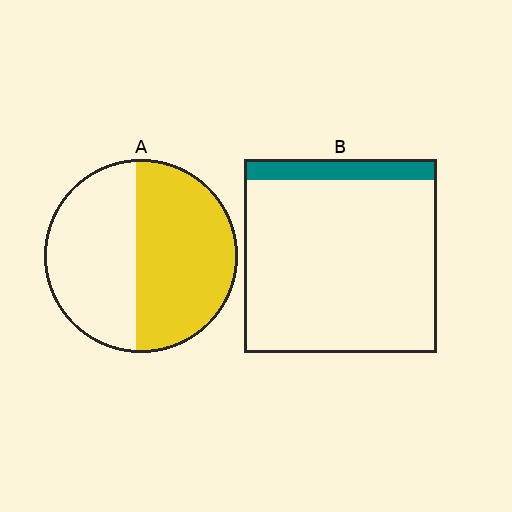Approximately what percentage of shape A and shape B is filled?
A is approximately 55% and B is approximately 10%.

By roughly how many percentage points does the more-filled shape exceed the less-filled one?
By roughly 40 percentage points (A over B).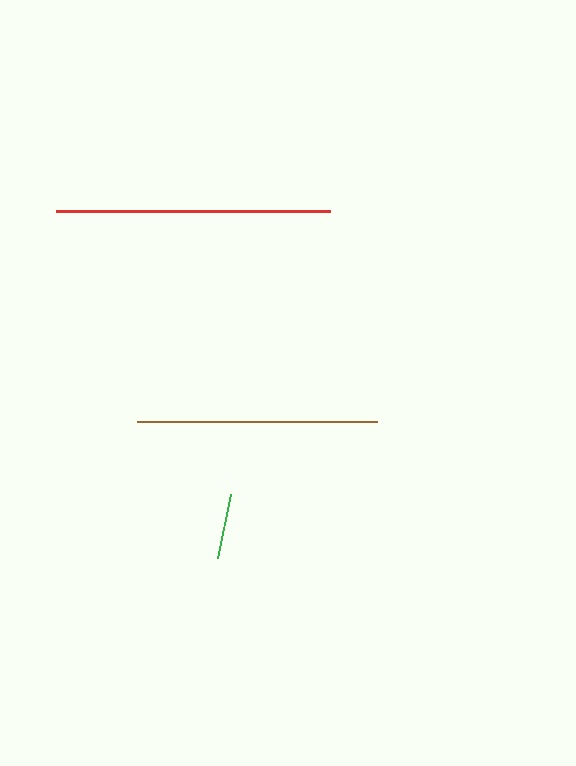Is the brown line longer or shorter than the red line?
The red line is longer than the brown line.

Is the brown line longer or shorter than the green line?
The brown line is longer than the green line.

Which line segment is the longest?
The red line is the longest at approximately 275 pixels.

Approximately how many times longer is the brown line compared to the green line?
The brown line is approximately 3.7 times the length of the green line.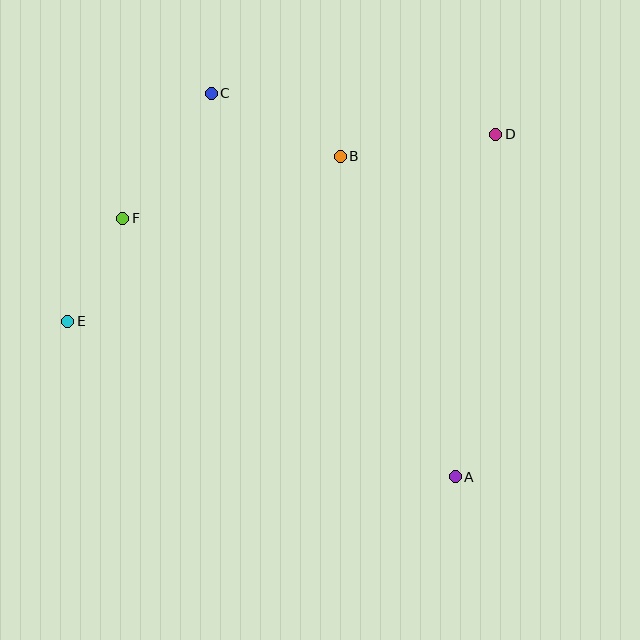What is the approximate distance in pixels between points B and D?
The distance between B and D is approximately 157 pixels.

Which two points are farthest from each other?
Points D and E are farthest from each other.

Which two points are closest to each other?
Points E and F are closest to each other.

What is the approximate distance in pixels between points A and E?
The distance between A and E is approximately 418 pixels.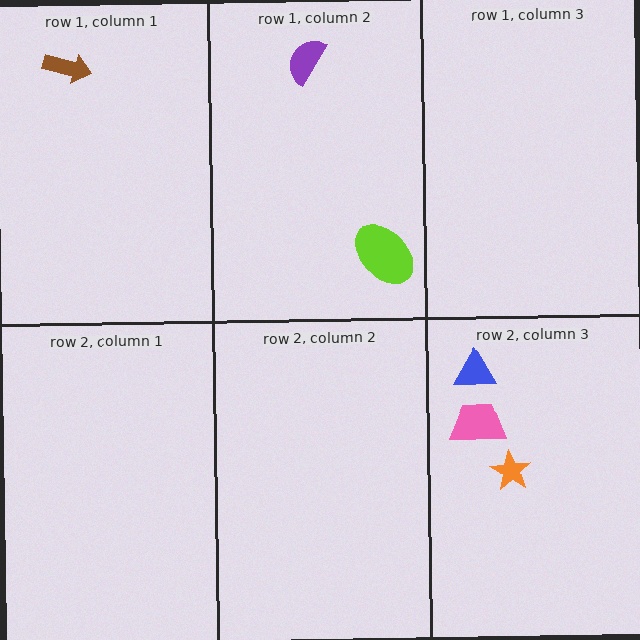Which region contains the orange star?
The row 2, column 3 region.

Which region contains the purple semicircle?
The row 1, column 2 region.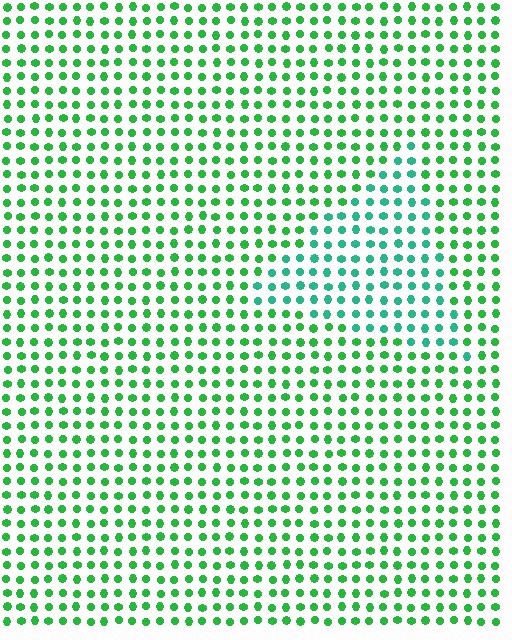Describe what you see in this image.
The image is filled with small green elements in a uniform arrangement. A triangle-shaped region is visible where the elements are tinted to a slightly different hue, forming a subtle color boundary.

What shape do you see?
I see a triangle.